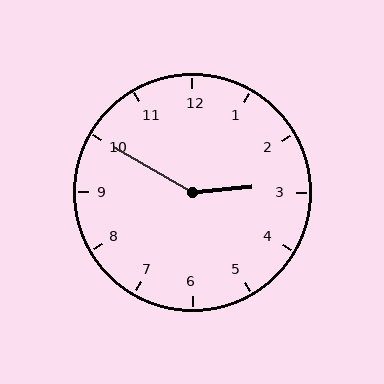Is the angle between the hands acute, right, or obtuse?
It is obtuse.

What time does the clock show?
2:50.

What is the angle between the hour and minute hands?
Approximately 145 degrees.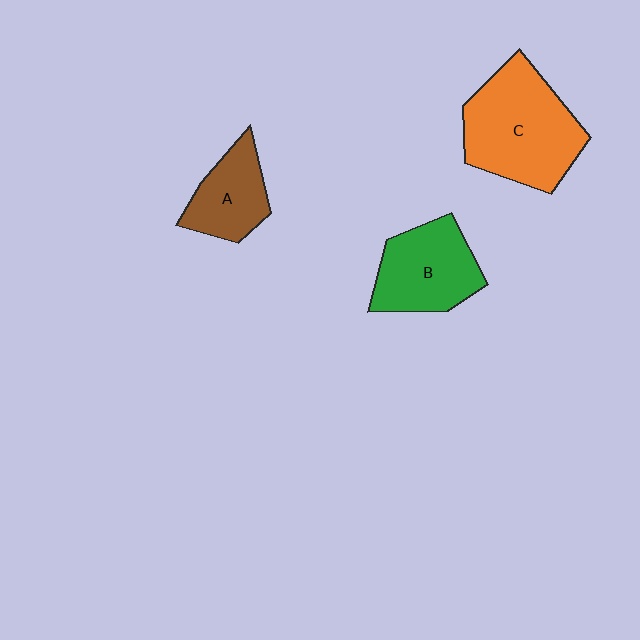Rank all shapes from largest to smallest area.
From largest to smallest: C (orange), B (green), A (brown).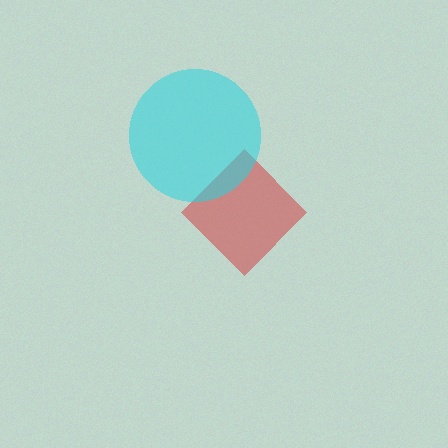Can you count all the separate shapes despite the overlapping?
Yes, there are 2 separate shapes.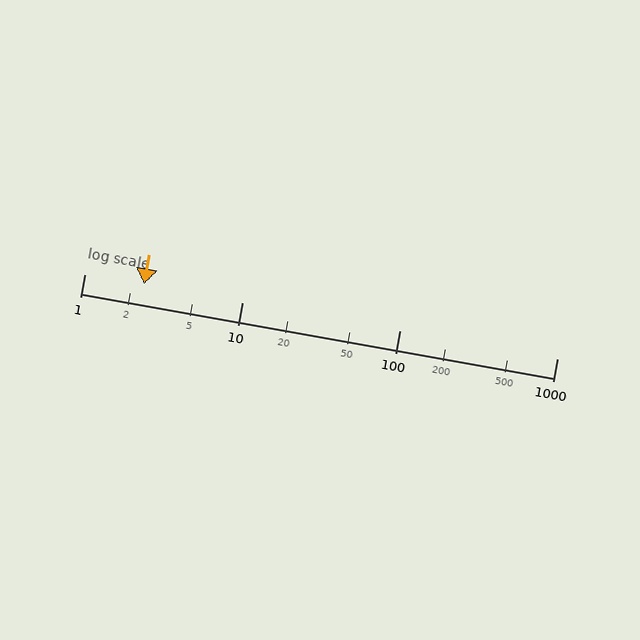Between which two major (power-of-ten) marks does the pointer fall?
The pointer is between 1 and 10.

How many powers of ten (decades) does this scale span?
The scale spans 3 decades, from 1 to 1000.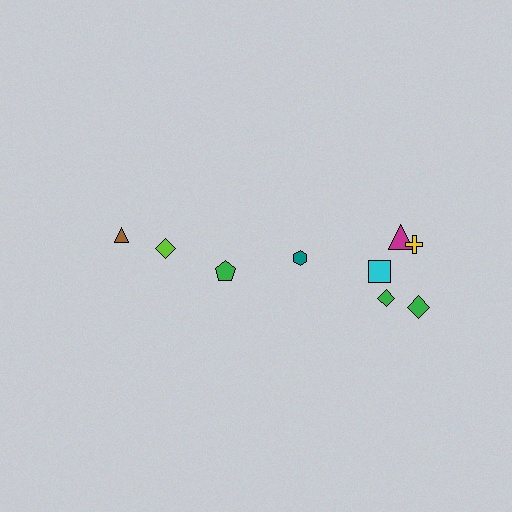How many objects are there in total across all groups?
There are 9 objects.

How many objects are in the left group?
There are 3 objects.